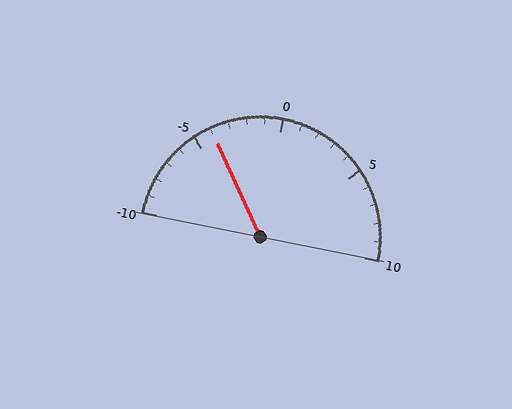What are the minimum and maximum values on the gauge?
The gauge ranges from -10 to 10.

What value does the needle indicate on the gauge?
The needle indicates approximately -4.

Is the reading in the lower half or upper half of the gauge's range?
The reading is in the lower half of the range (-10 to 10).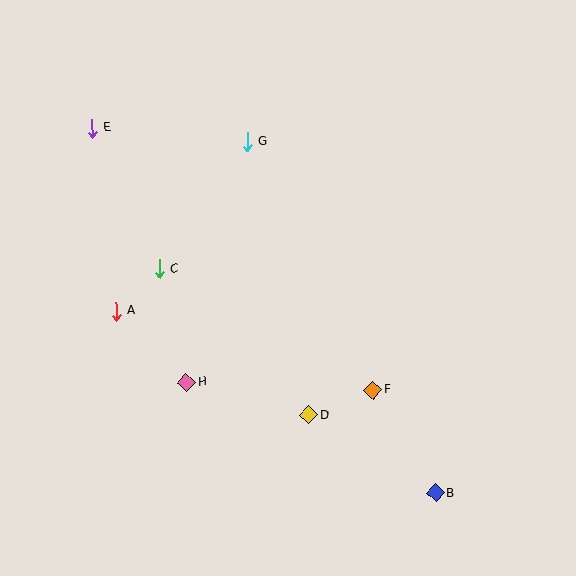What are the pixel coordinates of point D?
Point D is at (309, 415).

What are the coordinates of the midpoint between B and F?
The midpoint between B and F is at (404, 441).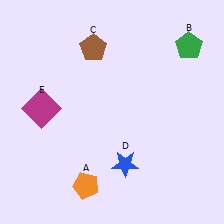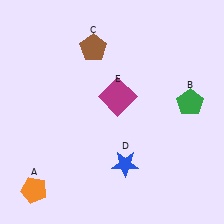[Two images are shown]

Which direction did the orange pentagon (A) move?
The orange pentagon (A) moved left.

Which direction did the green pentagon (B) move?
The green pentagon (B) moved down.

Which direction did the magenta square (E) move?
The magenta square (E) moved right.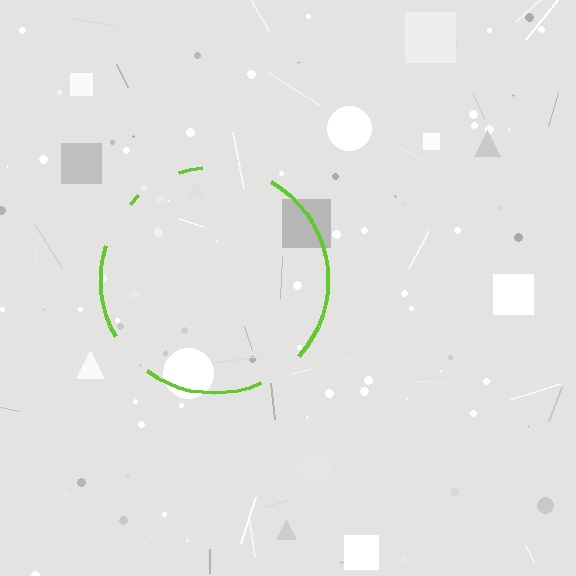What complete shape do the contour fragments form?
The contour fragments form a circle.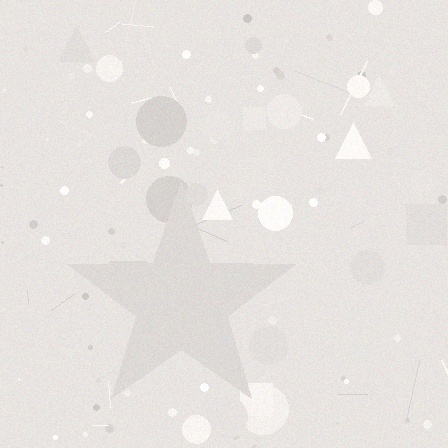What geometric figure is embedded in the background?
A star is embedded in the background.